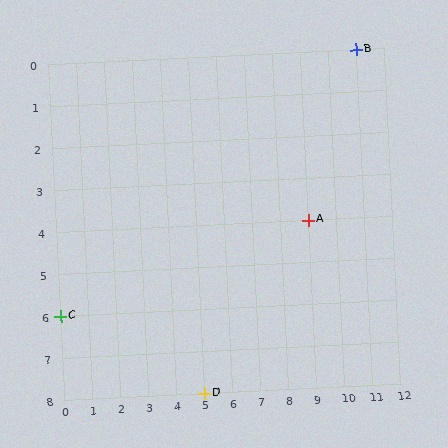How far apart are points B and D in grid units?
Points B and D are 6 columns and 8 rows apart (about 10.0 grid units diagonally).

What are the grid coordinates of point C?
Point C is at grid coordinates (0, 6).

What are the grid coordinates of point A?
Point A is at grid coordinates (9, 4).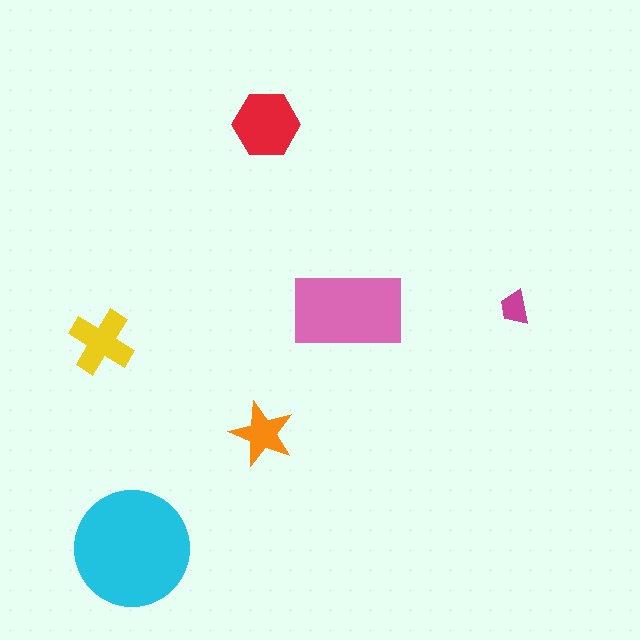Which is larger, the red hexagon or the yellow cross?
The red hexagon.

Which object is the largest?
The cyan circle.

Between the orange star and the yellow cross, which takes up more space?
The yellow cross.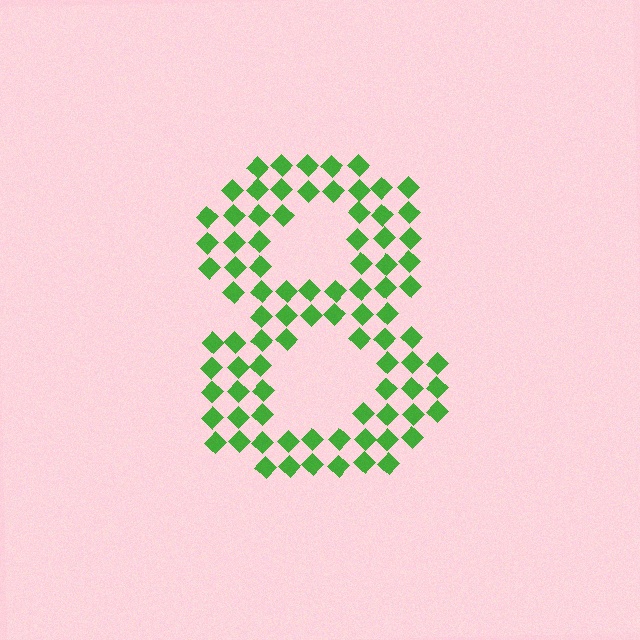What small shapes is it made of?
It is made of small diamonds.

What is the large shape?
The large shape is the digit 8.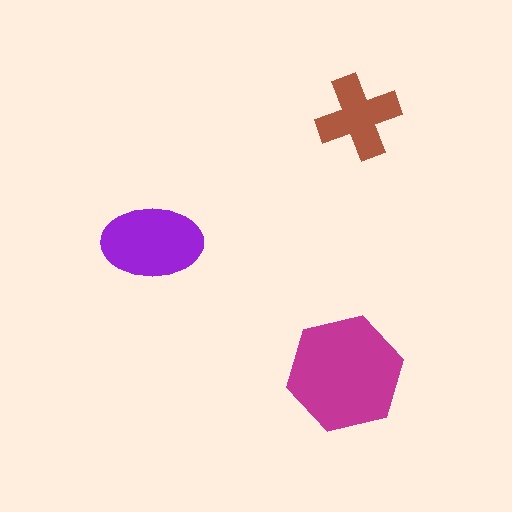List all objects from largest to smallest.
The magenta hexagon, the purple ellipse, the brown cross.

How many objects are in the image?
There are 3 objects in the image.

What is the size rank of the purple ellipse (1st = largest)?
2nd.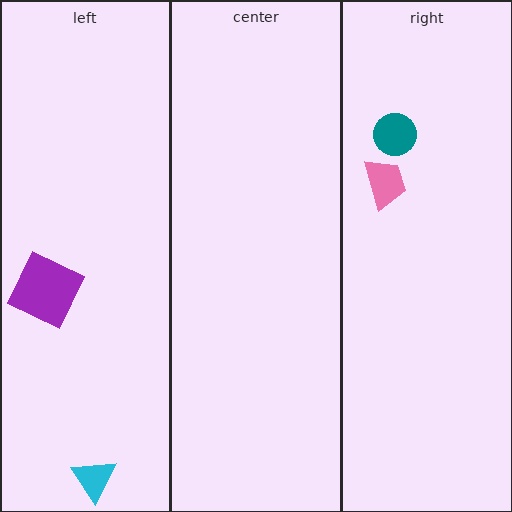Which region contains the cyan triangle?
The left region.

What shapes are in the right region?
The pink trapezoid, the teal circle.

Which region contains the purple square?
The left region.